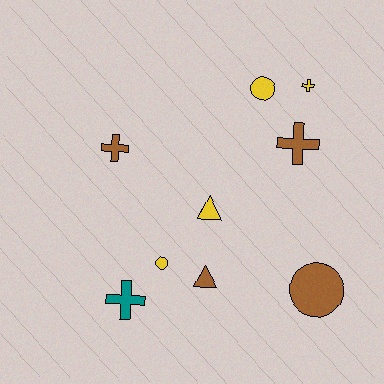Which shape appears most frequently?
Cross, with 4 objects.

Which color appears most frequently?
Brown, with 4 objects.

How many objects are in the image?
There are 9 objects.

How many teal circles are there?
There are no teal circles.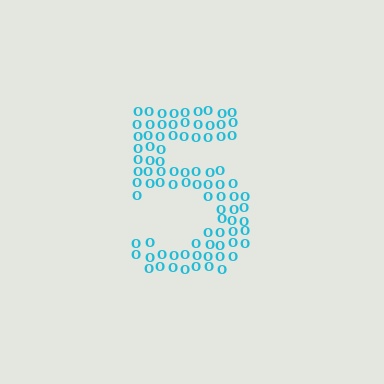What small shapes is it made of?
It is made of small letter O's.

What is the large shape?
The large shape is the digit 5.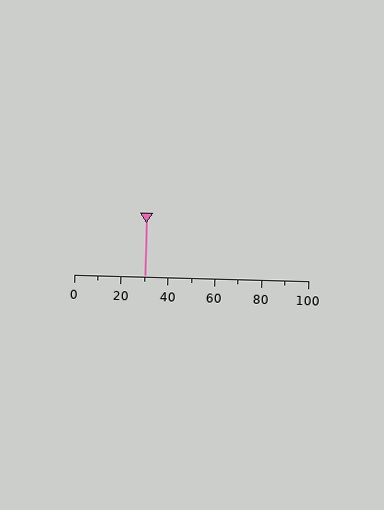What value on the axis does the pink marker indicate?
The marker indicates approximately 30.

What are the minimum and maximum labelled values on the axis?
The axis runs from 0 to 100.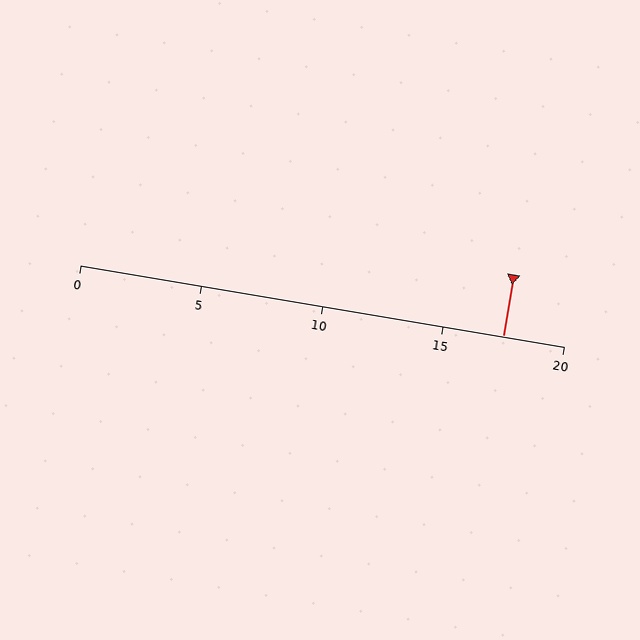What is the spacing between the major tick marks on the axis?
The major ticks are spaced 5 apart.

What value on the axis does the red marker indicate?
The marker indicates approximately 17.5.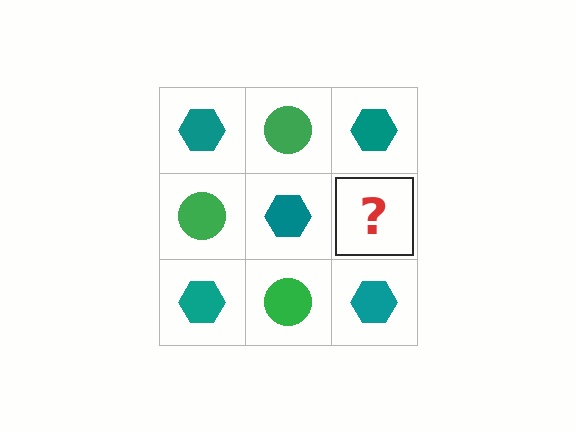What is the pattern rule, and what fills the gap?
The rule is that it alternates teal hexagon and green circle in a checkerboard pattern. The gap should be filled with a green circle.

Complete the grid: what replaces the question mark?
The question mark should be replaced with a green circle.